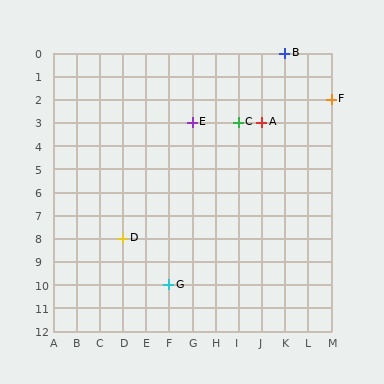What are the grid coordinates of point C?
Point C is at grid coordinates (I, 3).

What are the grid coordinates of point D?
Point D is at grid coordinates (D, 8).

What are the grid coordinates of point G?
Point G is at grid coordinates (F, 10).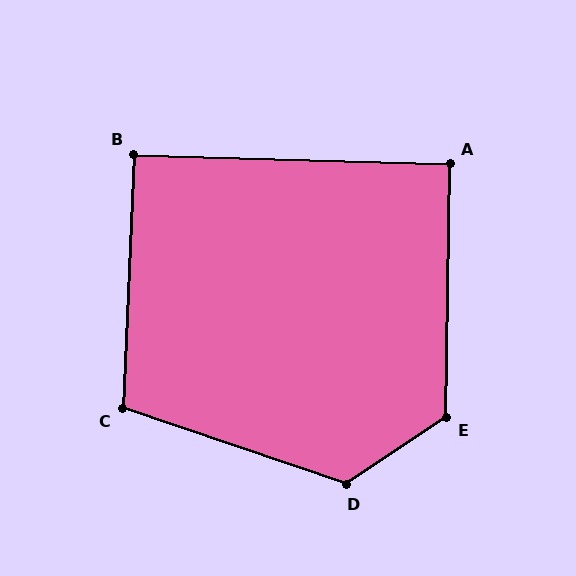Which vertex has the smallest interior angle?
B, at approximately 91 degrees.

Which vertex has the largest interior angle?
D, at approximately 128 degrees.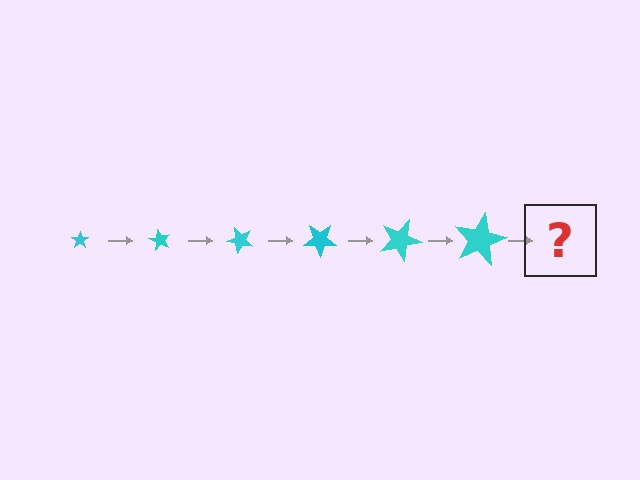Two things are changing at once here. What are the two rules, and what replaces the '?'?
The two rules are that the star grows larger each step and it rotates 60 degrees each step. The '?' should be a star, larger than the previous one and rotated 360 degrees from the start.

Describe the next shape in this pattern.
It should be a star, larger than the previous one and rotated 360 degrees from the start.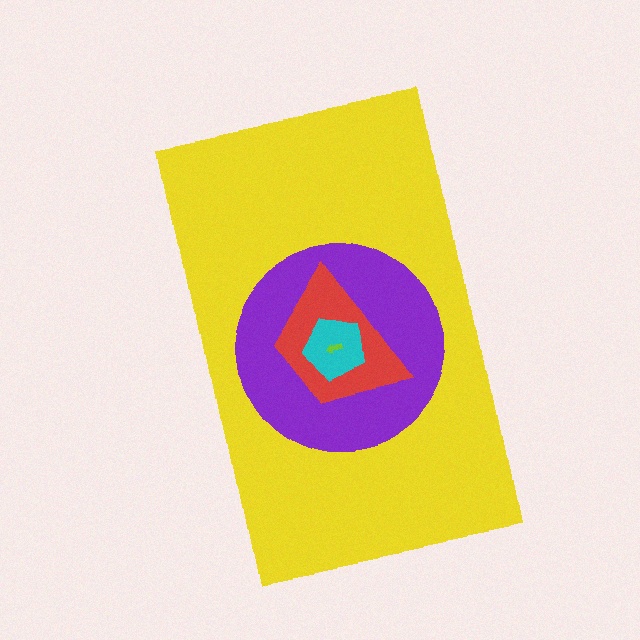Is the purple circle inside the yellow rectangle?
Yes.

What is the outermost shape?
The yellow rectangle.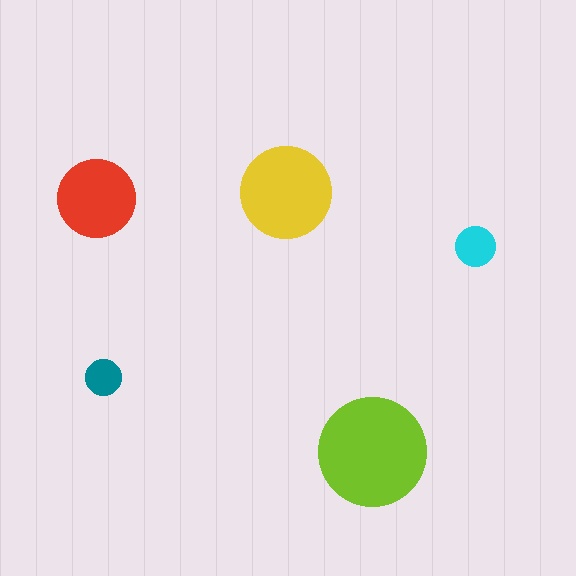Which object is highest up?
The yellow circle is topmost.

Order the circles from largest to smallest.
the lime one, the yellow one, the red one, the cyan one, the teal one.